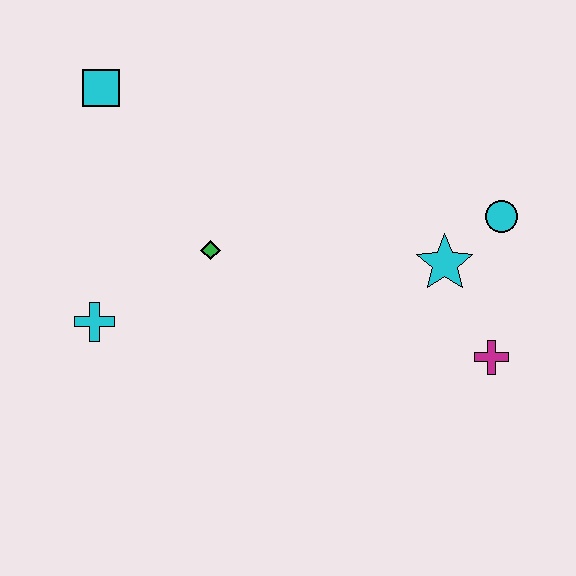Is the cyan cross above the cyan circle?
No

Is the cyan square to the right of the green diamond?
No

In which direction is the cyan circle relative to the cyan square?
The cyan circle is to the right of the cyan square.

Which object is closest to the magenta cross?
The cyan star is closest to the magenta cross.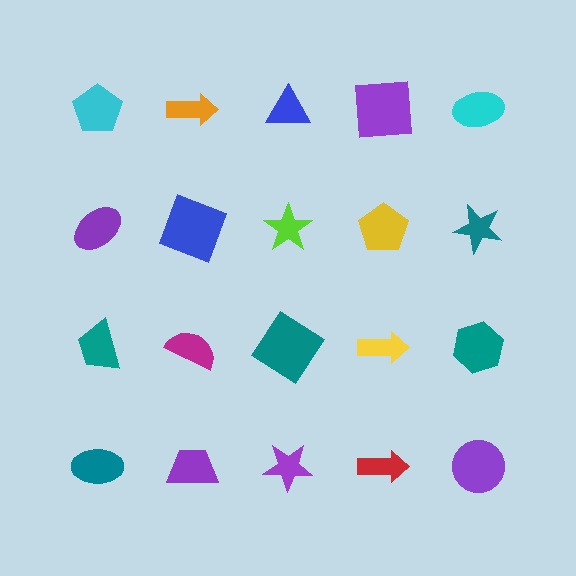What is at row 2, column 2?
A blue square.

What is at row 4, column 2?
A purple trapezoid.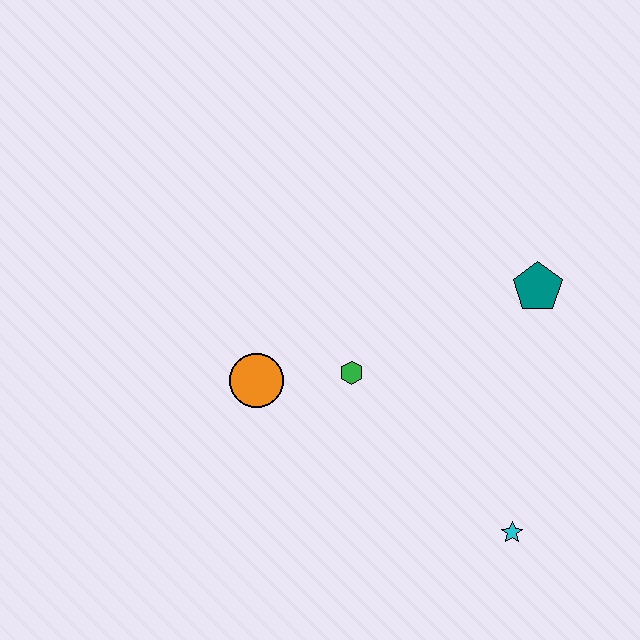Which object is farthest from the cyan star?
The orange circle is farthest from the cyan star.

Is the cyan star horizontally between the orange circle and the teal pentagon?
Yes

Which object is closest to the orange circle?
The green hexagon is closest to the orange circle.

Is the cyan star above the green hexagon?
No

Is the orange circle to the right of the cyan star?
No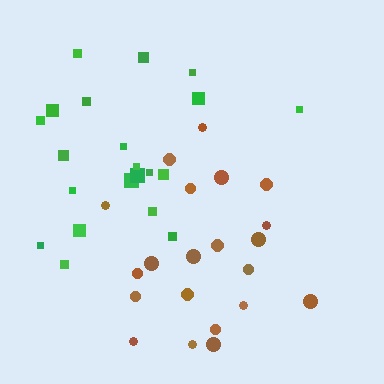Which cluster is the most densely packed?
Green.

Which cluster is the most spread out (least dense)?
Brown.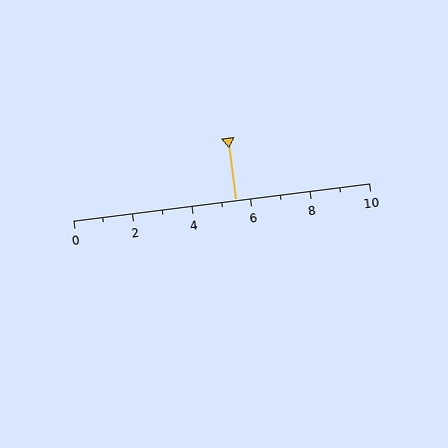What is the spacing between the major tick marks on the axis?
The major ticks are spaced 2 apart.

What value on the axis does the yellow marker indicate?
The marker indicates approximately 5.5.